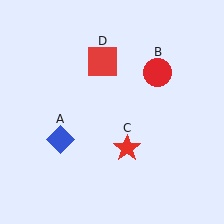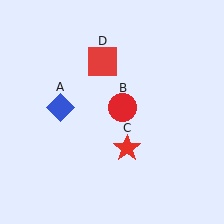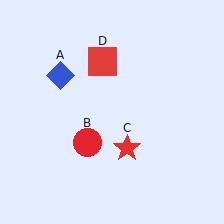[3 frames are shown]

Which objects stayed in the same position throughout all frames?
Red star (object C) and red square (object D) remained stationary.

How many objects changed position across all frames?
2 objects changed position: blue diamond (object A), red circle (object B).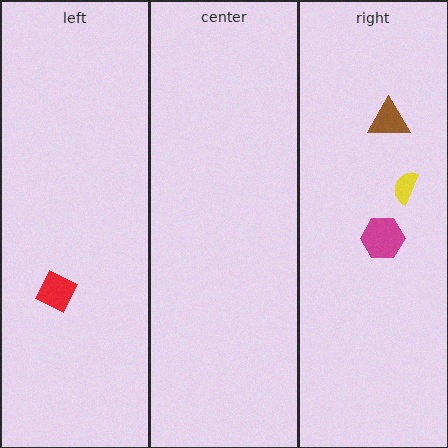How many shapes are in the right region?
3.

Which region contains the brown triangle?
The right region.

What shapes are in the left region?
The red square.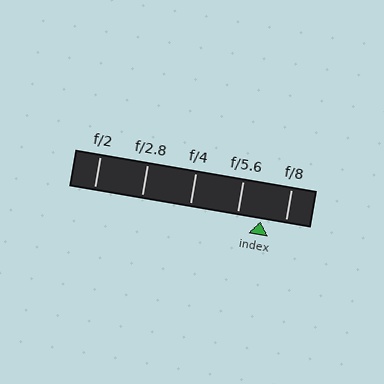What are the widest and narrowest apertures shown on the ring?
The widest aperture shown is f/2 and the narrowest is f/8.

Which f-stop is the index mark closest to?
The index mark is closest to f/8.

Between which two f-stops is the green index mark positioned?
The index mark is between f/5.6 and f/8.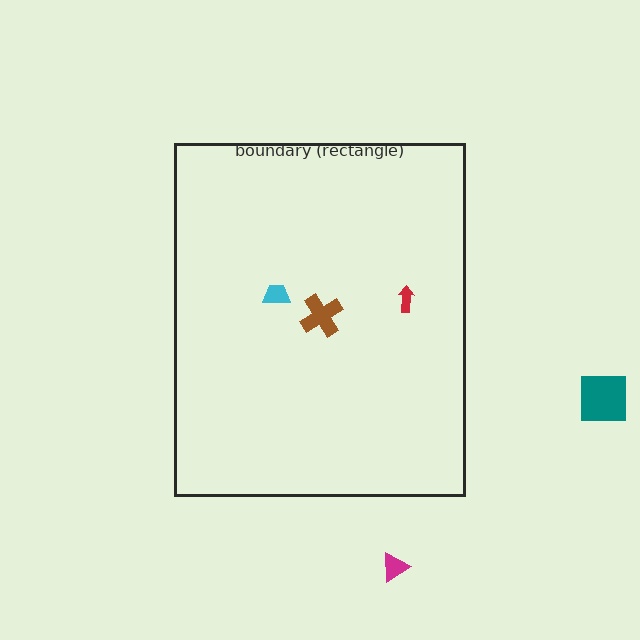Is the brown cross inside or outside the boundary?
Inside.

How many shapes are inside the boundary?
3 inside, 2 outside.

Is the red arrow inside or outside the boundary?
Inside.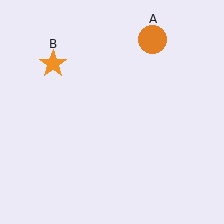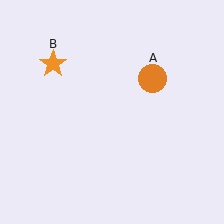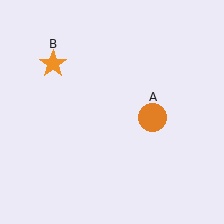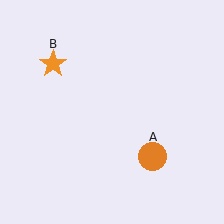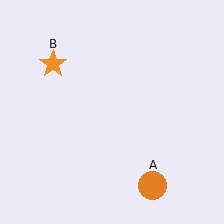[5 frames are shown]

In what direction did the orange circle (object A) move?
The orange circle (object A) moved down.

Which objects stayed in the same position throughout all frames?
Orange star (object B) remained stationary.